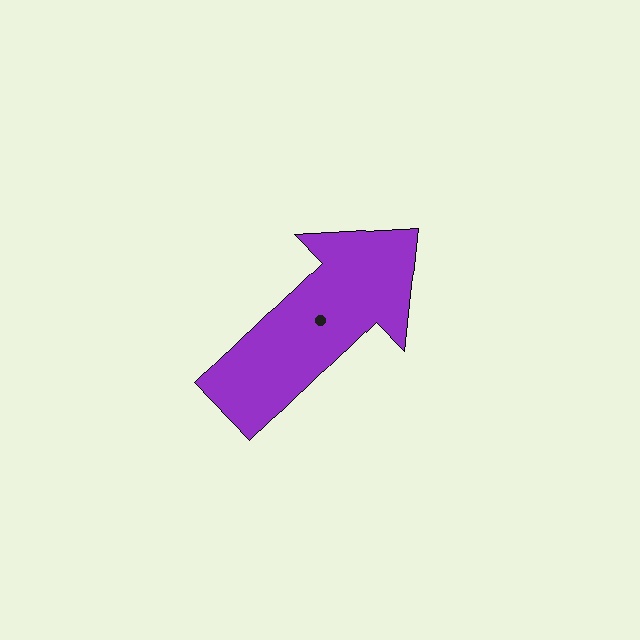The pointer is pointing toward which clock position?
Roughly 2 o'clock.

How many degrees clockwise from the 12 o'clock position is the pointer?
Approximately 46 degrees.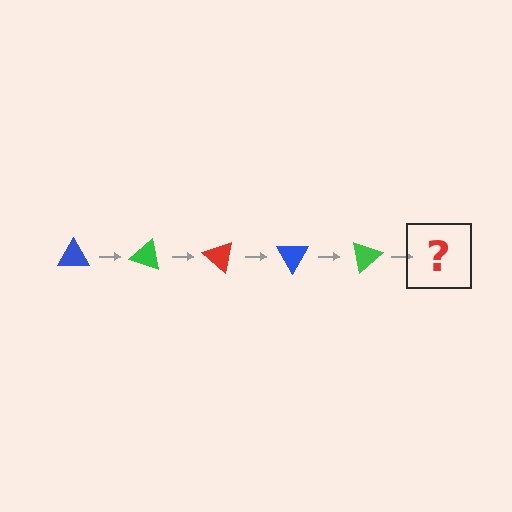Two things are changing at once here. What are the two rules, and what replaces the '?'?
The two rules are that it rotates 20 degrees each step and the color cycles through blue, green, and red. The '?' should be a red triangle, rotated 100 degrees from the start.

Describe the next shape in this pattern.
It should be a red triangle, rotated 100 degrees from the start.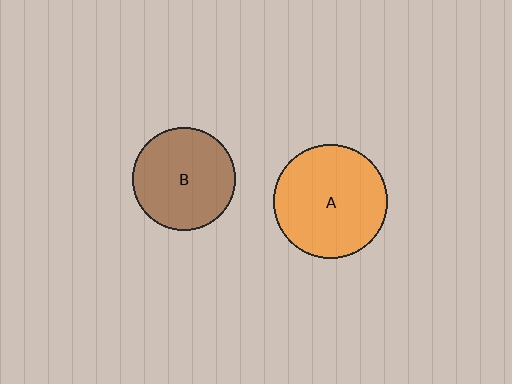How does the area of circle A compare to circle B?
Approximately 1.2 times.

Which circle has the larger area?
Circle A (orange).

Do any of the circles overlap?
No, none of the circles overlap.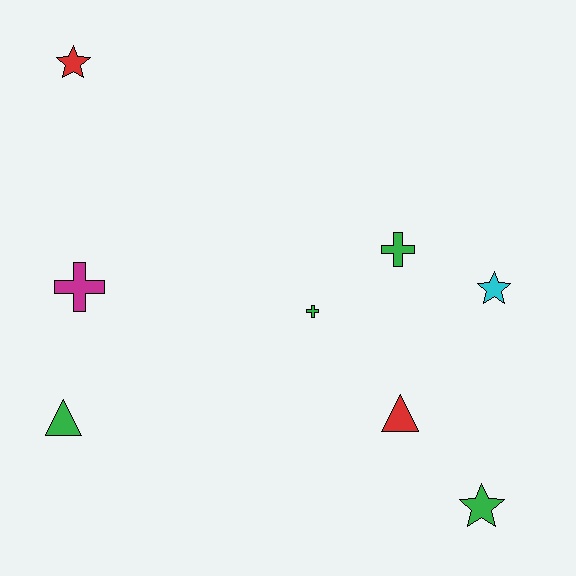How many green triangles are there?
There is 1 green triangle.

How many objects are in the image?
There are 8 objects.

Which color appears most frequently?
Green, with 4 objects.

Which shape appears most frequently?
Cross, with 3 objects.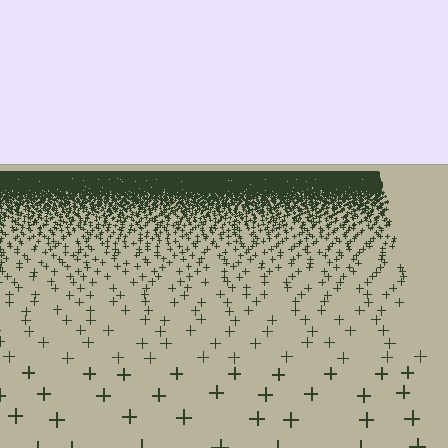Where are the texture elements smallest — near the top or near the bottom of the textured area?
Near the top.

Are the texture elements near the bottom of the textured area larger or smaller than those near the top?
Larger. Near the bottom, elements are closer to the viewer and appear at a bigger on-screen size.